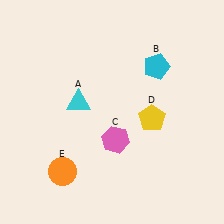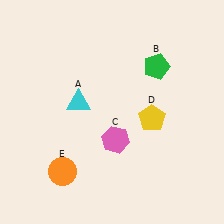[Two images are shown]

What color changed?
The pentagon (B) changed from cyan in Image 1 to green in Image 2.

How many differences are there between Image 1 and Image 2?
There is 1 difference between the two images.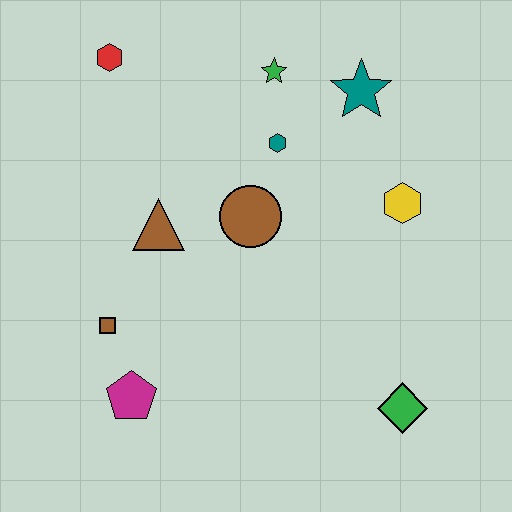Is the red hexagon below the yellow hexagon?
No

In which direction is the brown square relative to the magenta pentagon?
The brown square is above the magenta pentagon.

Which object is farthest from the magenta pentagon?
The teal star is farthest from the magenta pentagon.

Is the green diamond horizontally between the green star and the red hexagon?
No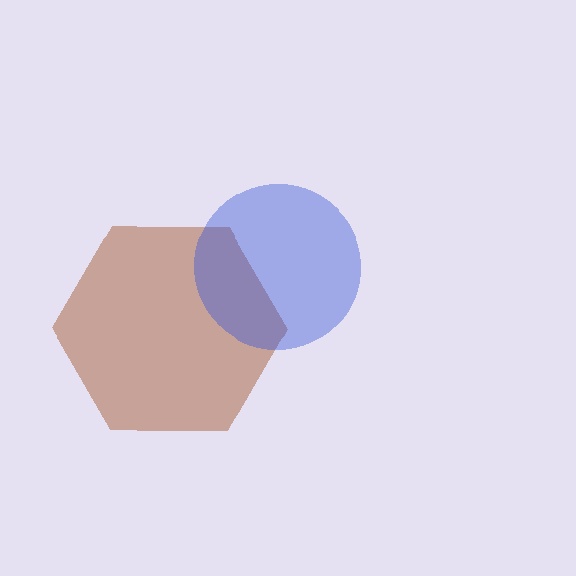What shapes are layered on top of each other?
The layered shapes are: a brown hexagon, a blue circle.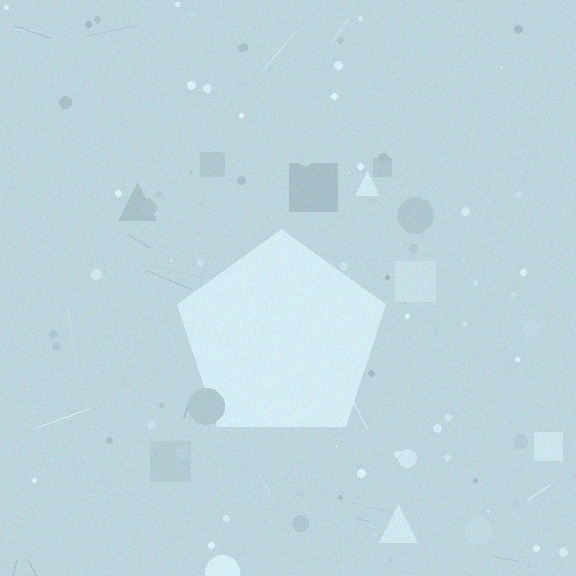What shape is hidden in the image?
A pentagon is hidden in the image.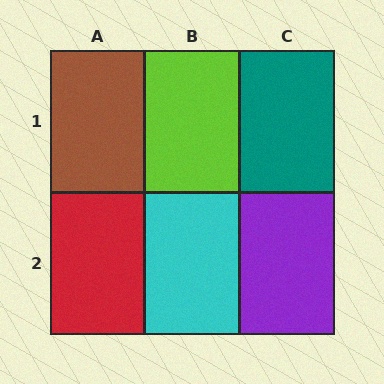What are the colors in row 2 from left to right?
Red, cyan, purple.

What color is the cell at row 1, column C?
Teal.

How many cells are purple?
1 cell is purple.